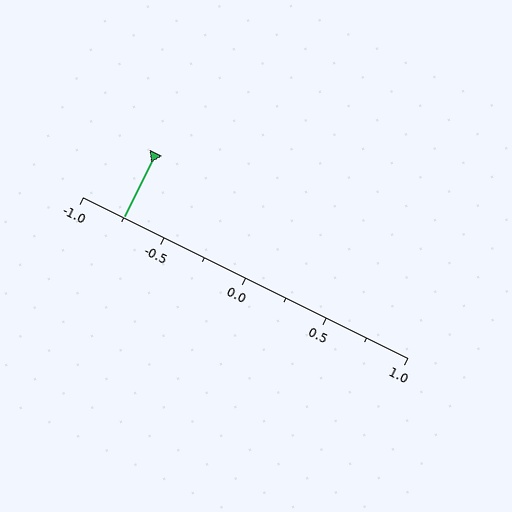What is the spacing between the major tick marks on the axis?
The major ticks are spaced 0.5 apart.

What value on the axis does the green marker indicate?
The marker indicates approximately -0.75.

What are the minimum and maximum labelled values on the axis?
The axis runs from -1.0 to 1.0.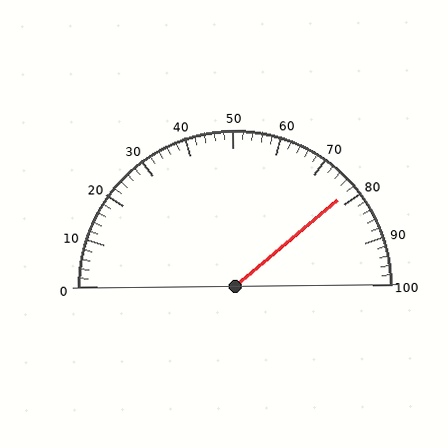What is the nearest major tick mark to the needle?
The nearest major tick mark is 80.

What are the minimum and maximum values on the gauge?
The gauge ranges from 0 to 100.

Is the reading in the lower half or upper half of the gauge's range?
The reading is in the upper half of the range (0 to 100).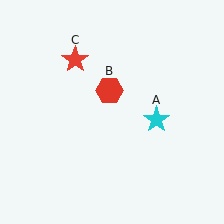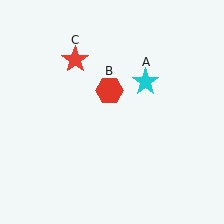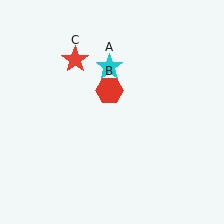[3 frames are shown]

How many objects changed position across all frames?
1 object changed position: cyan star (object A).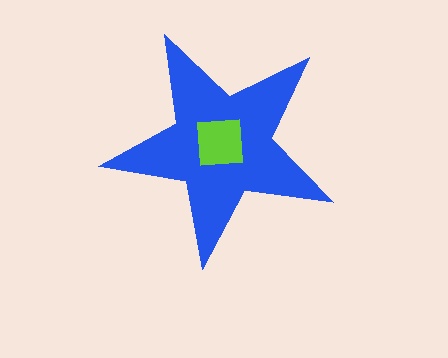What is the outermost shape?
The blue star.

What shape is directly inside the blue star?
The lime square.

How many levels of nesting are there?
2.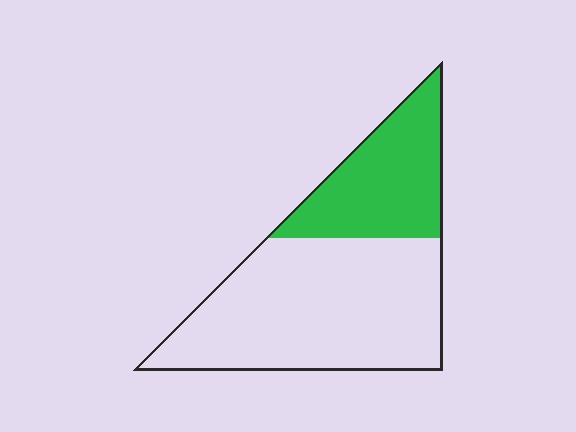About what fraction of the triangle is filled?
About one third (1/3).